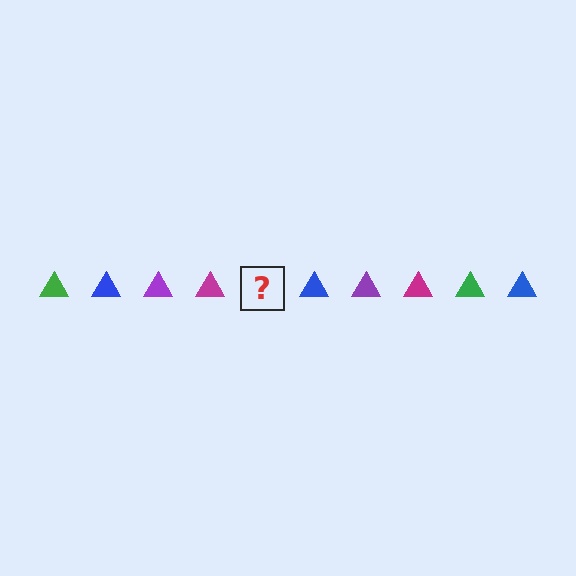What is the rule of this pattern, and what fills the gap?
The rule is that the pattern cycles through green, blue, purple, magenta triangles. The gap should be filled with a green triangle.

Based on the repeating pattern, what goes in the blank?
The blank should be a green triangle.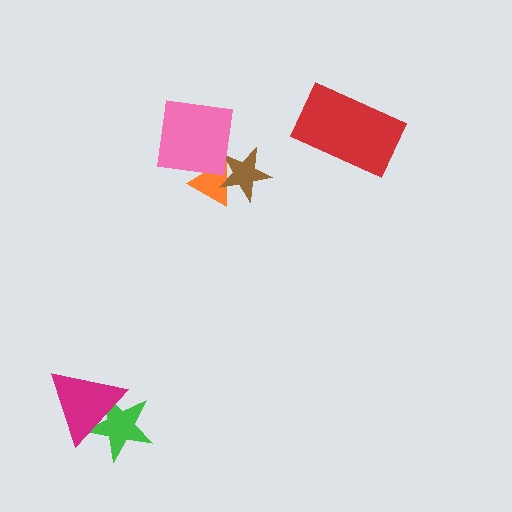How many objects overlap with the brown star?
2 objects overlap with the brown star.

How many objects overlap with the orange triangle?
2 objects overlap with the orange triangle.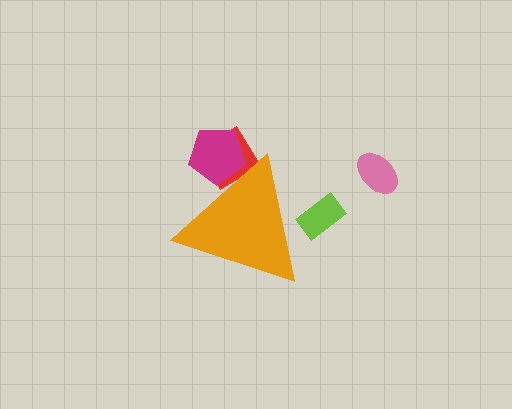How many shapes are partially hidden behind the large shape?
3 shapes are partially hidden.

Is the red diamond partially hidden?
Yes, the red diamond is partially hidden behind the orange triangle.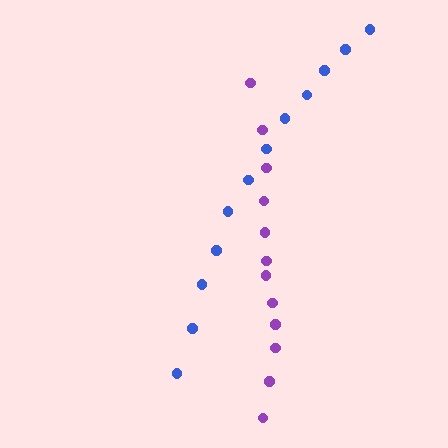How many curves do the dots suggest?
There are 2 distinct paths.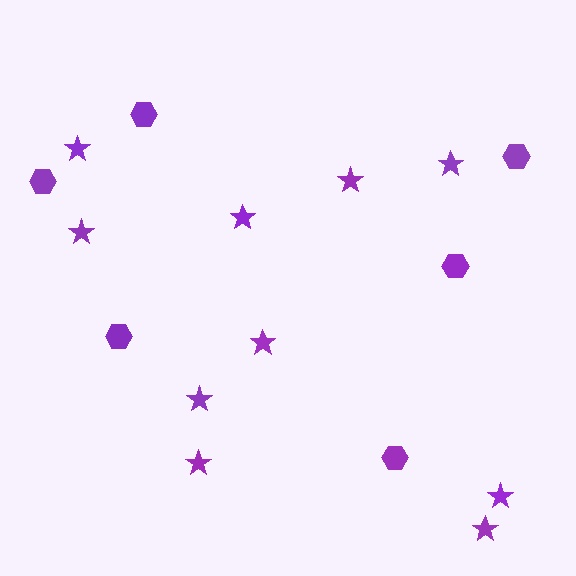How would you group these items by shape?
There are 2 groups: one group of hexagons (6) and one group of stars (10).